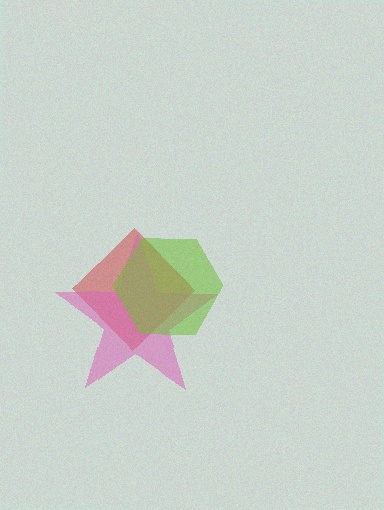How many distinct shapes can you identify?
There are 3 distinct shapes: a red diamond, a pink star, a lime hexagon.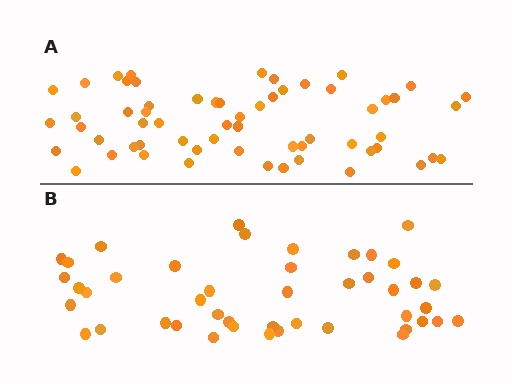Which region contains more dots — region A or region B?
Region A (the top region) has more dots.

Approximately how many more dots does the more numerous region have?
Region A has approximately 15 more dots than region B.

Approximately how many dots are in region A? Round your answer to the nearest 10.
About 60 dots.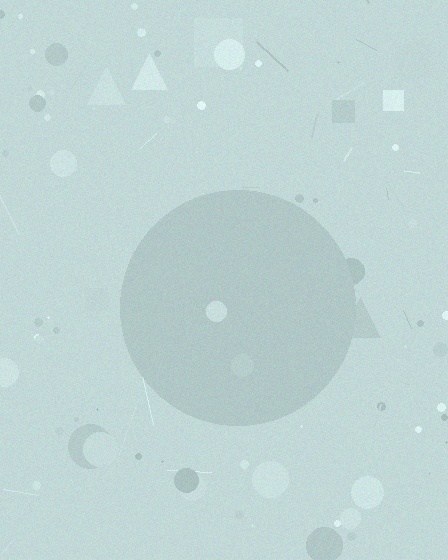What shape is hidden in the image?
A circle is hidden in the image.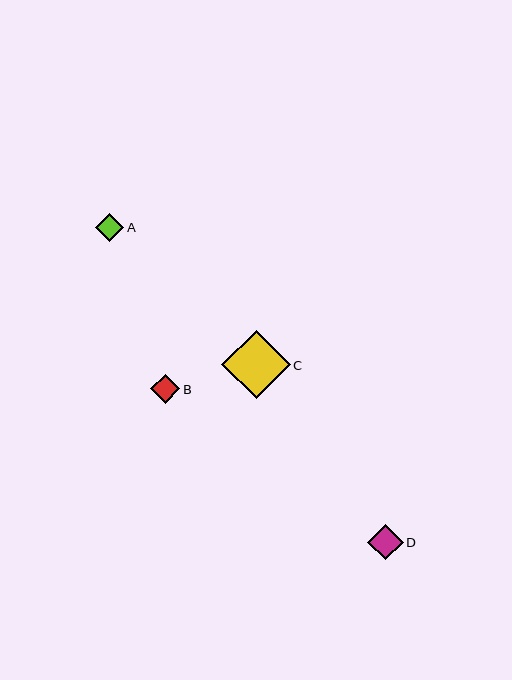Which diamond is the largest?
Diamond C is the largest with a size of approximately 68 pixels.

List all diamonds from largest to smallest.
From largest to smallest: C, D, B, A.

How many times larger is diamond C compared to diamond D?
Diamond C is approximately 1.9 times the size of diamond D.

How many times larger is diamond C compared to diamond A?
Diamond C is approximately 2.4 times the size of diamond A.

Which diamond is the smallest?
Diamond A is the smallest with a size of approximately 28 pixels.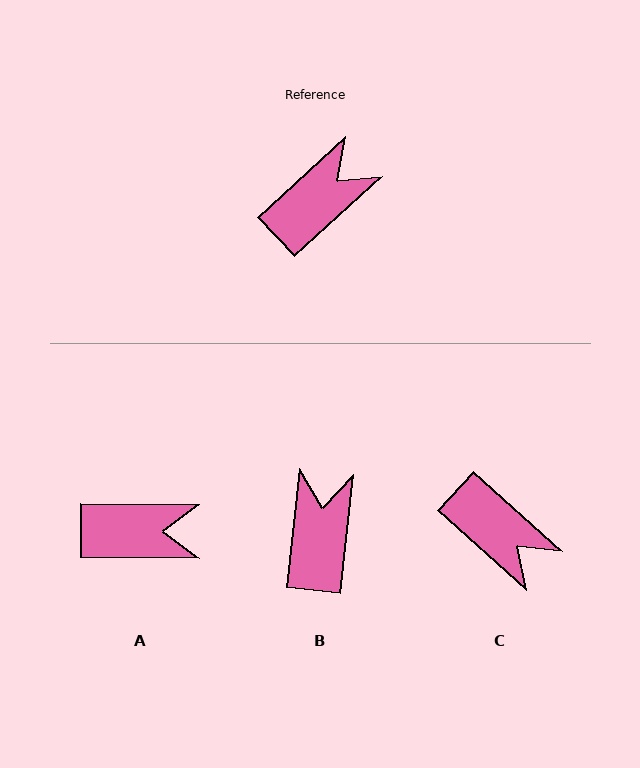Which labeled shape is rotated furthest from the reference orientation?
C, about 84 degrees away.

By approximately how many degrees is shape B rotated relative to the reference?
Approximately 41 degrees counter-clockwise.